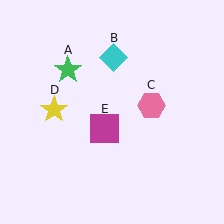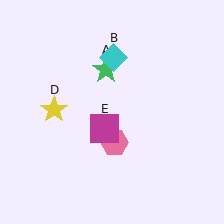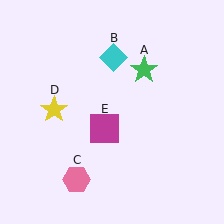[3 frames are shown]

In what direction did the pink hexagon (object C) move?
The pink hexagon (object C) moved down and to the left.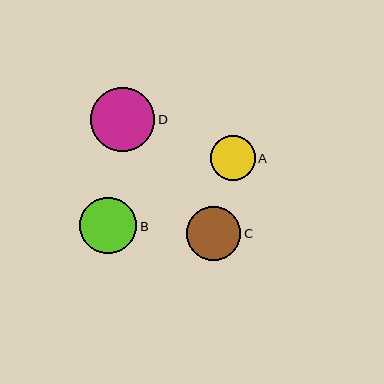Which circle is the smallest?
Circle A is the smallest with a size of approximately 44 pixels.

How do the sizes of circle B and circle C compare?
Circle B and circle C are approximately the same size.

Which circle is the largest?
Circle D is the largest with a size of approximately 65 pixels.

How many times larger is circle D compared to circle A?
Circle D is approximately 1.5 times the size of circle A.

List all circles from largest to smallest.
From largest to smallest: D, B, C, A.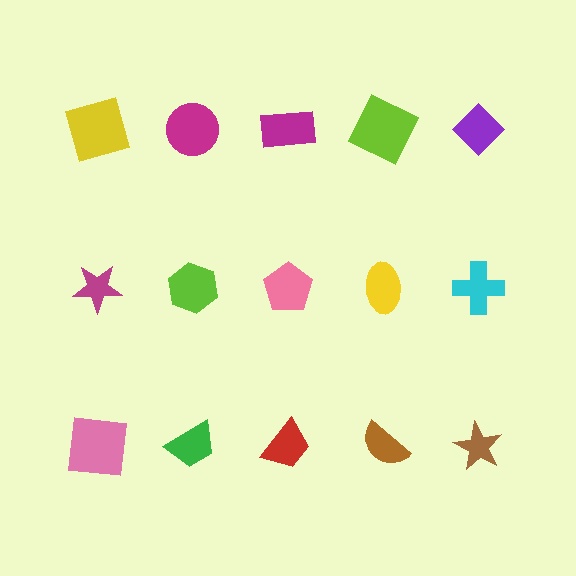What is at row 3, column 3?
A red trapezoid.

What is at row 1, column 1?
A yellow square.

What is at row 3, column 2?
A green trapezoid.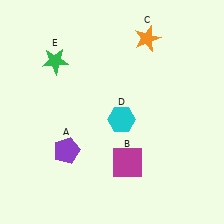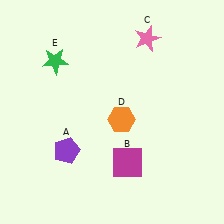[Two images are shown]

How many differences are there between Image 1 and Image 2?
There are 2 differences between the two images.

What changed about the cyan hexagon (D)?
In Image 1, D is cyan. In Image 2, it changed to orange.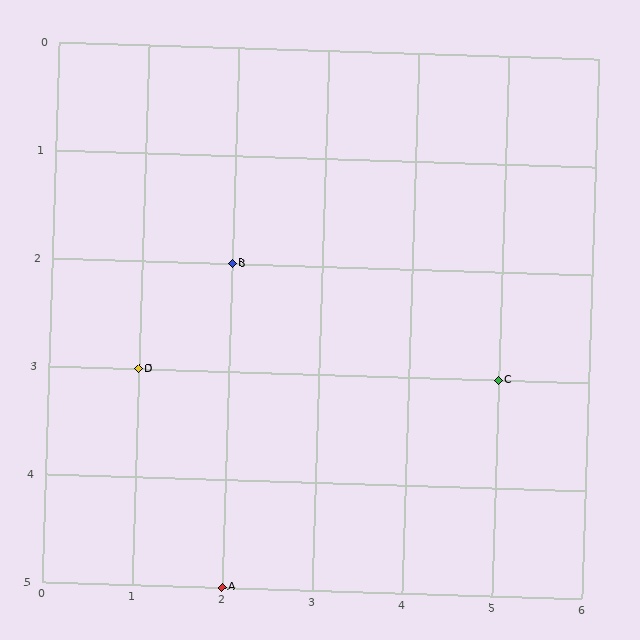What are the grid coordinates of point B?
Point B is at grid coordinates (2, 2).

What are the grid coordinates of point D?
Point D is at grid coordinates (1, 3).